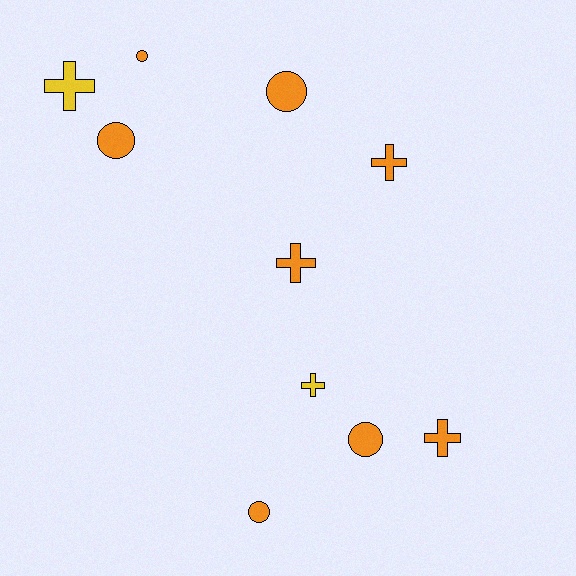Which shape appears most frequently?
Cross, with 5 objects.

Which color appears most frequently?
Orange, with 8 objects.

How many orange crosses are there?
There are 3 orange crosses.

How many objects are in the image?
There are 10 objects.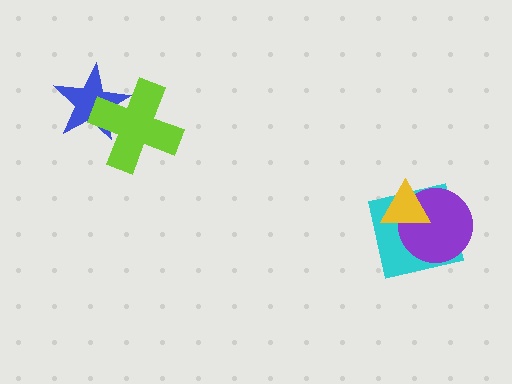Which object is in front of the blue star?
The lime cross is in front of the blue star.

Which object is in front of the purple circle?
The yellow triangle is in front of the purple circle.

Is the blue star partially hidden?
Yes, it is partially covered by another shape.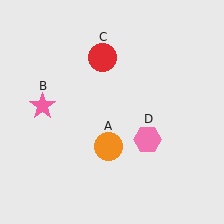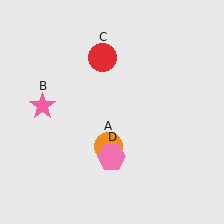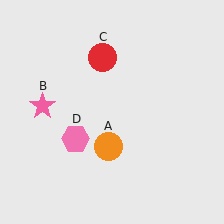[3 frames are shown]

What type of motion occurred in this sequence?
The pink hexagon (object D) rotated clockwise around the center of the scene.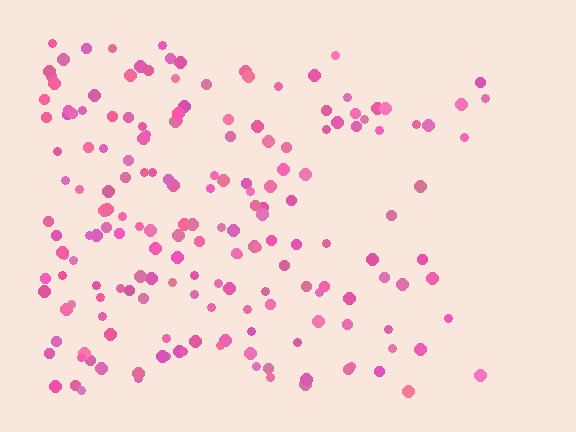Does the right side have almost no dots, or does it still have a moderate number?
Still a moderate number, just noticeably fewer than the left.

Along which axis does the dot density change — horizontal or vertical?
Horizontal.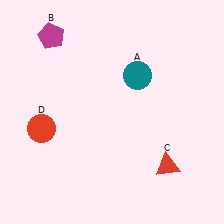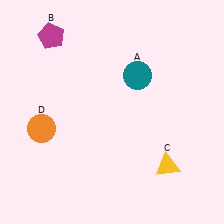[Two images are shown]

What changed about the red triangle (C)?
In Image 1, C is red. In Image 2, it changed to yellow.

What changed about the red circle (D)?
In Image 1, D is red. In Image 2, it changed to orange.